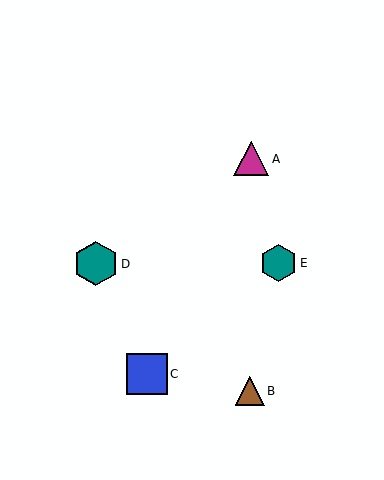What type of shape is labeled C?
Shape C is a blue square.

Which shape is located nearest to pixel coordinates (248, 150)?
The magenta triangle (labeled A) at (251, 159) is nearest to that location.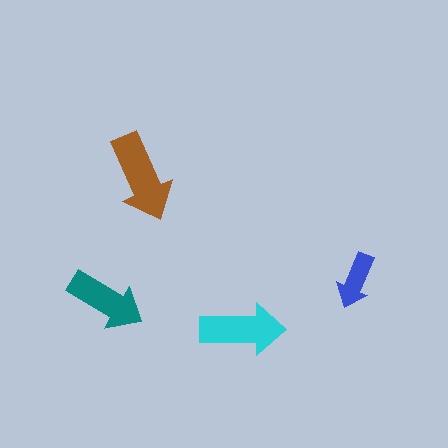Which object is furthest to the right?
The blue arrow is rightmost.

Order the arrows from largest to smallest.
the brown one, the cyan one, the teal one, the blue one.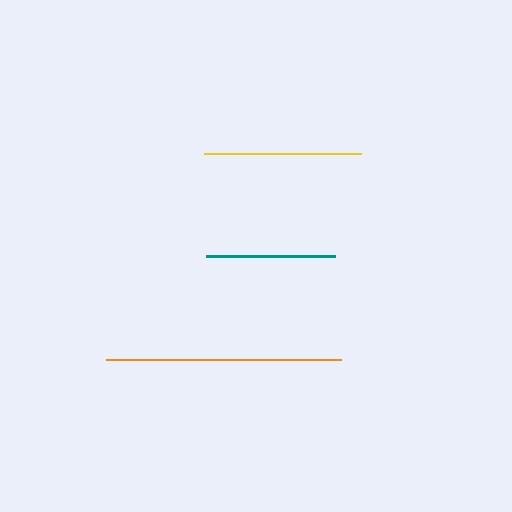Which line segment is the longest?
The orange line is the longest at approximately 235 pixels.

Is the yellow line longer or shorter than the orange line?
The orange line is longer than the yellow line.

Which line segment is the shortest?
The teal line is the shortest at approximately 130 pixels.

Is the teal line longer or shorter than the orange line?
The orange line is longer than the teal line.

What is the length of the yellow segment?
The yellow segment is approximately 157 pixels long.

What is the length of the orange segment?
The orange segment is approximately 235 pixels long.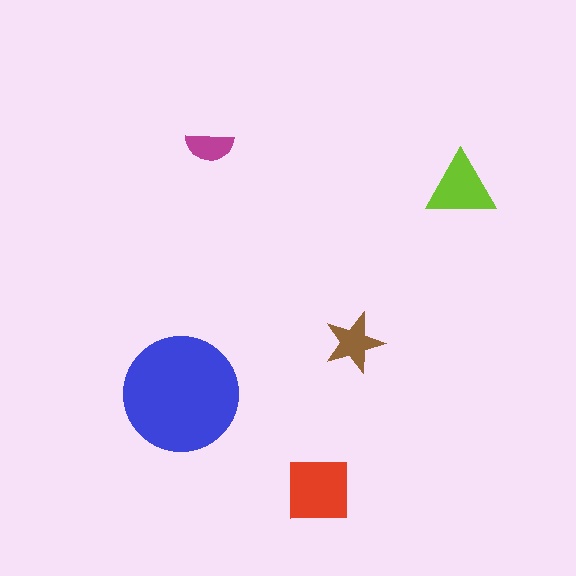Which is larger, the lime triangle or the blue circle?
The blue circle.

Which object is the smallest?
The magenta semicircle.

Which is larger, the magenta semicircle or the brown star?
The brown star.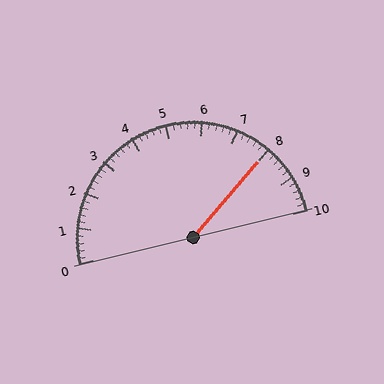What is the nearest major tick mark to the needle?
The nearest major tick mark is 8.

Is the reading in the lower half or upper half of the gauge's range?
The reading is in the upper half of the range (0 to 10).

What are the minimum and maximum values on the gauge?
The gauge ranges from 0 to 10.